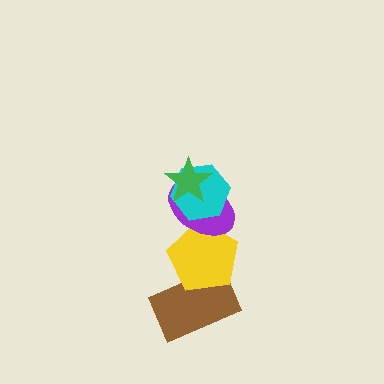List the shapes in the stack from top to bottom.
From top to bottom: the green star, the cyan hexagon, the purple ellipse, the yellow pentagon, the brown rectangle.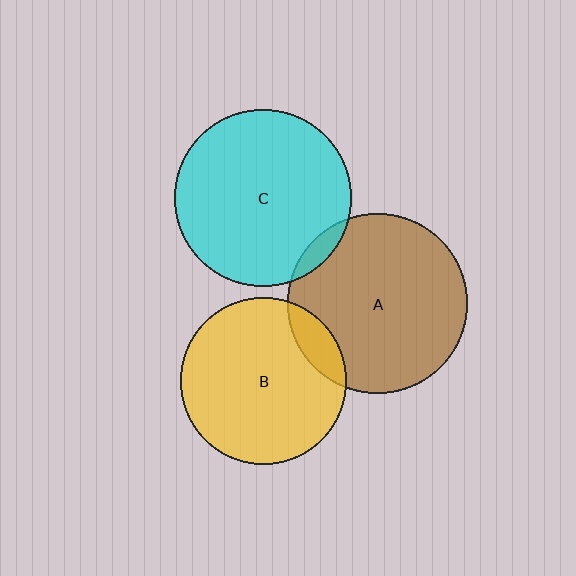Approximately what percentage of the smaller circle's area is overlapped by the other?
Approximately 10%.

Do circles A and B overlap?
Yes.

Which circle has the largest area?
Circle A (brown).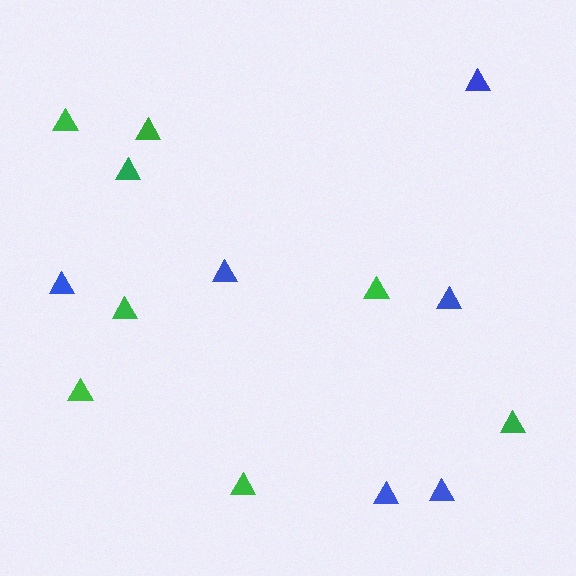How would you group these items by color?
There are 2 groups: one group of blue triangles (6) and one group of green triangles (8).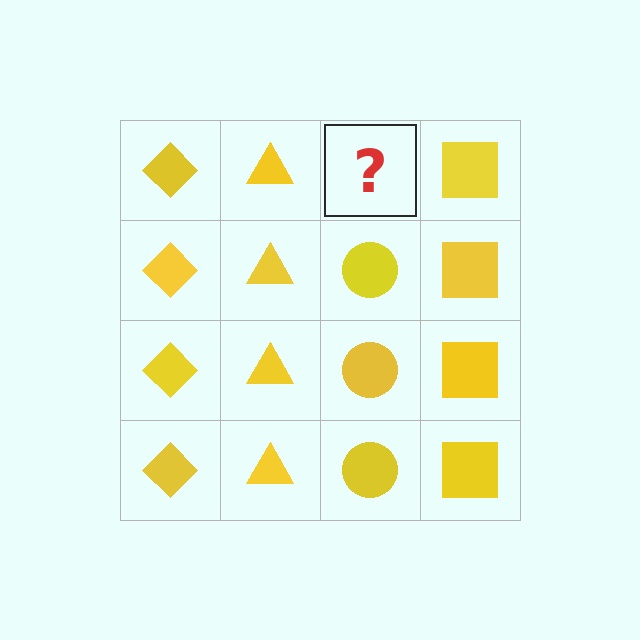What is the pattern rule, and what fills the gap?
The rule is that each column has a consistent shape. The gap should be filled with a yellow circle.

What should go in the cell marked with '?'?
The missing cell should contain a yellow circle.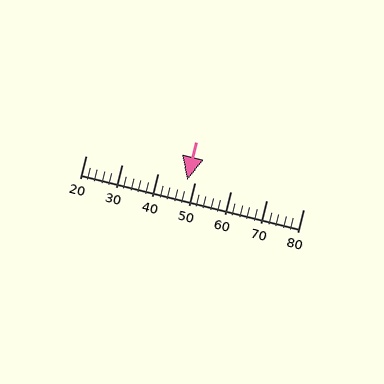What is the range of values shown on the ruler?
The ruler shows values from 20 to 80.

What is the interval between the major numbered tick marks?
The major tick marks are spaced 10 units apart.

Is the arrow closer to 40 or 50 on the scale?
The arrow is closer to 50.